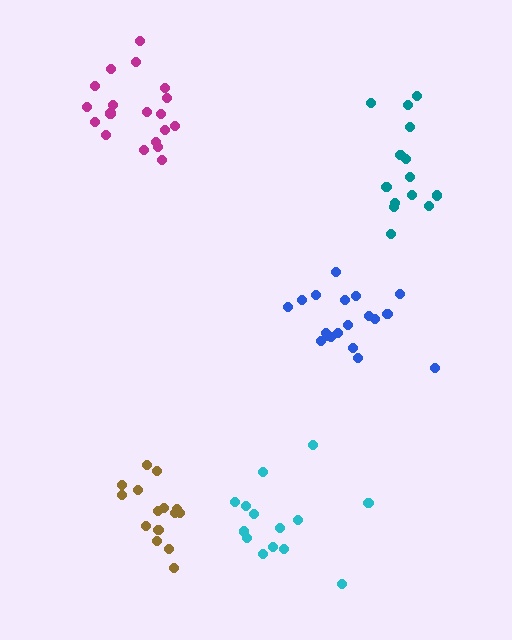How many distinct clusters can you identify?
There are 5 distinct clusters.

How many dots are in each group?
Group 1: 15 dots, Group 2: 19 dots, Group 3: 14 dots, Group 4: 19 dots, Group 5: 14 dots (81 total).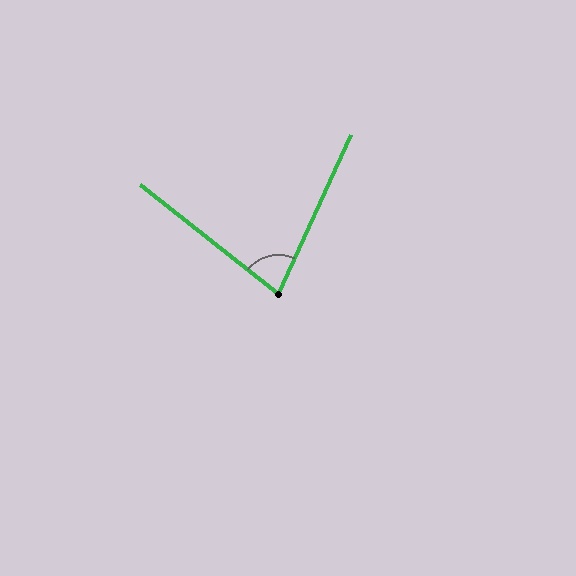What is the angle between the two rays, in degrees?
Approximately 76 degrees.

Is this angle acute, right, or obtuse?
It is acute.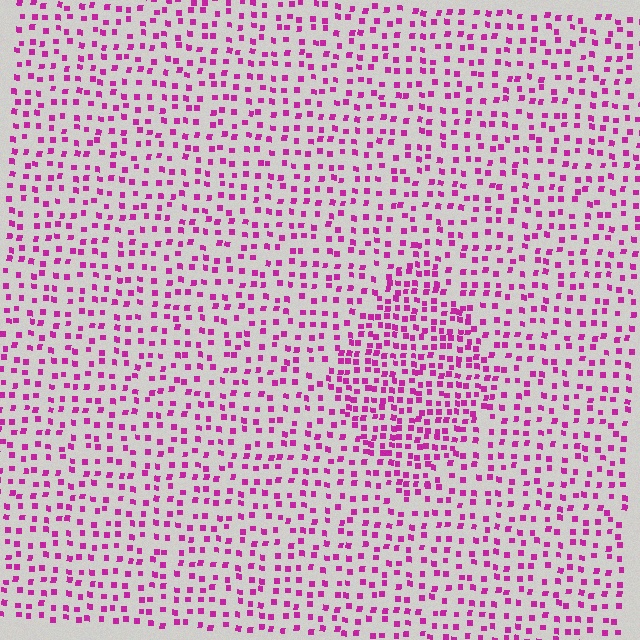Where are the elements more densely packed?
The elements are more densely packed inside the diamond boundary.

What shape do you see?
I see a diamond.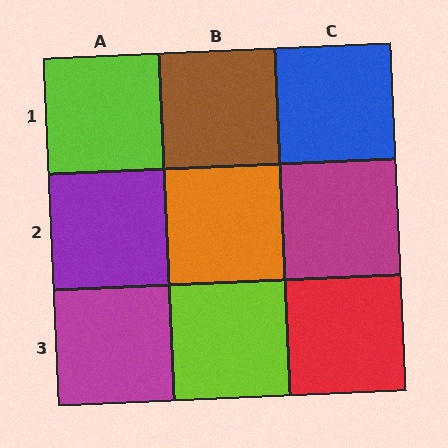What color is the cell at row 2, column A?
Purple.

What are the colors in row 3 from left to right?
Magenta, lime, red.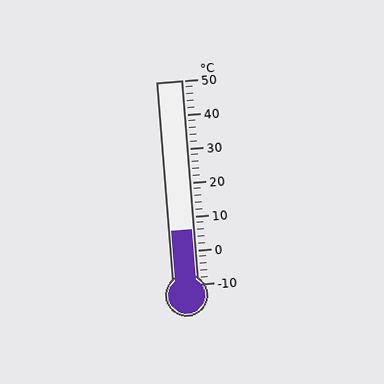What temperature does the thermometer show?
The thermometer shows approximately 6°C.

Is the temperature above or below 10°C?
The temperature is below 10°C.